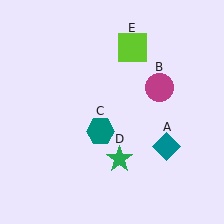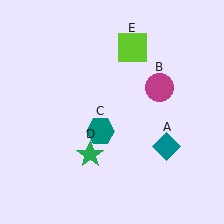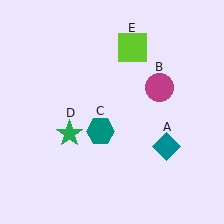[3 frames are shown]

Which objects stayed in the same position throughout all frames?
Teal diamond (object A) and magenta circle (object B) and teal hexagon (object C) and lime square (object E) remained stationary.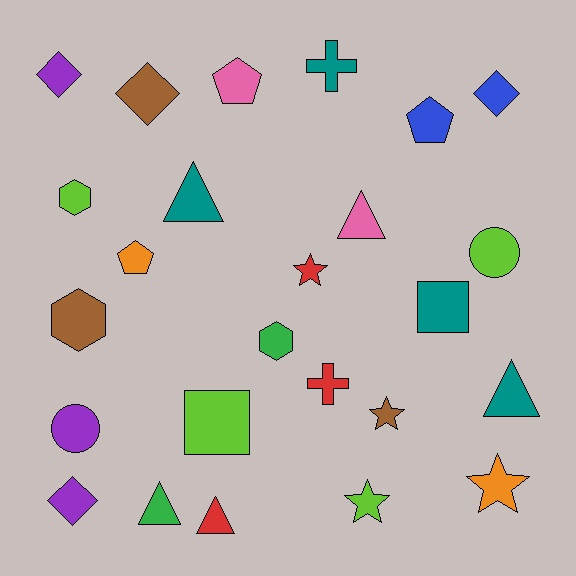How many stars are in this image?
There are 4 stars.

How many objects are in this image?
There are 25 objects.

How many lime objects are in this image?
There are 4 lime objects.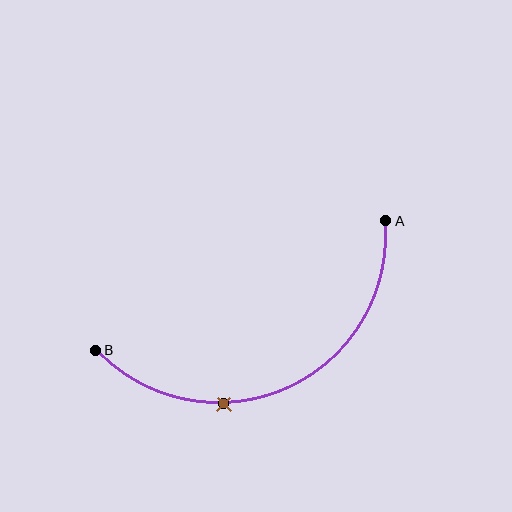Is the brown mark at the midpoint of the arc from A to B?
No. The brown mark lies on the arc but is closer to endpoint B. The arc midpoint would be at the point on the curve equidistant along the arc from both A and B.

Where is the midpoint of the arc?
The arc midpoint is the point on the curve farthest from the straight line joining A and B. It sits below that line.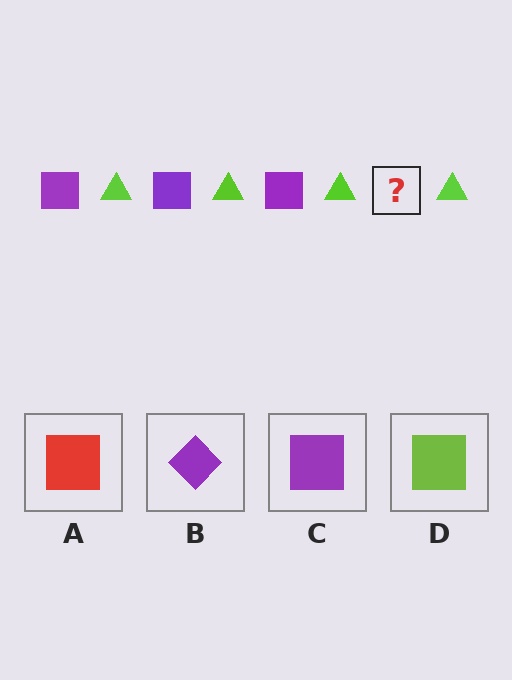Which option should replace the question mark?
Option C.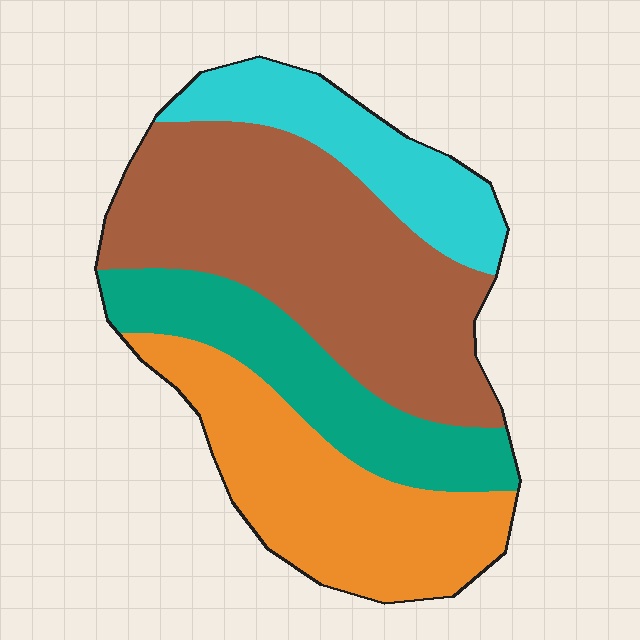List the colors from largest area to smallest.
From largest to smallest: brown, orange, teal, cyan.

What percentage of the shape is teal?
Teal takes up less than a quarter of the shape.